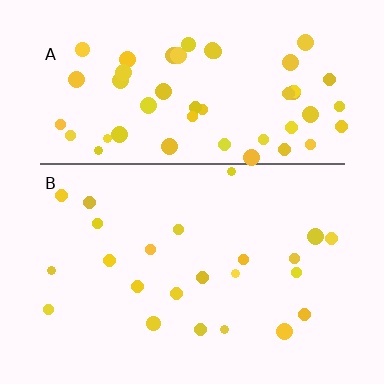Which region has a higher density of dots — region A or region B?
A (the top).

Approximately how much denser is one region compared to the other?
Approximately 2.4× — region A over region B.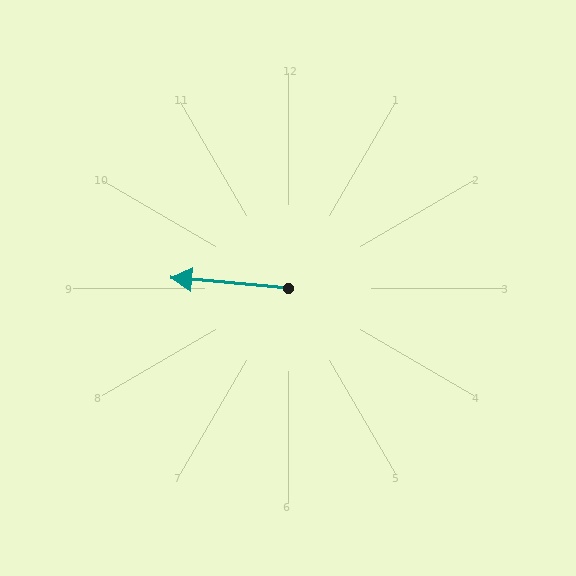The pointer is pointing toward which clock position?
Roughly 9 o'clock.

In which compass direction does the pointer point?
West.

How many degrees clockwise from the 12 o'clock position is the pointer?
Approximately 275 degrees.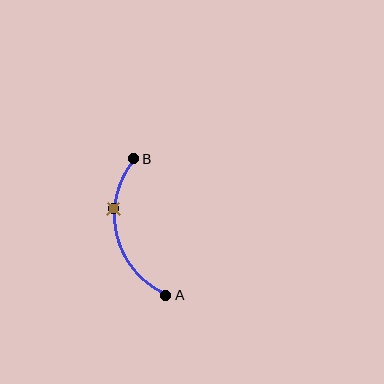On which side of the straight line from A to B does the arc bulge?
The arc bulges to the left of the straight line connecting A and B.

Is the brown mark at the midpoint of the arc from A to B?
No. The brown mark lies on the arc but is closer to endpoint B. The arc midpoint would be at the point on the curve equidistant along the arc from both A and B.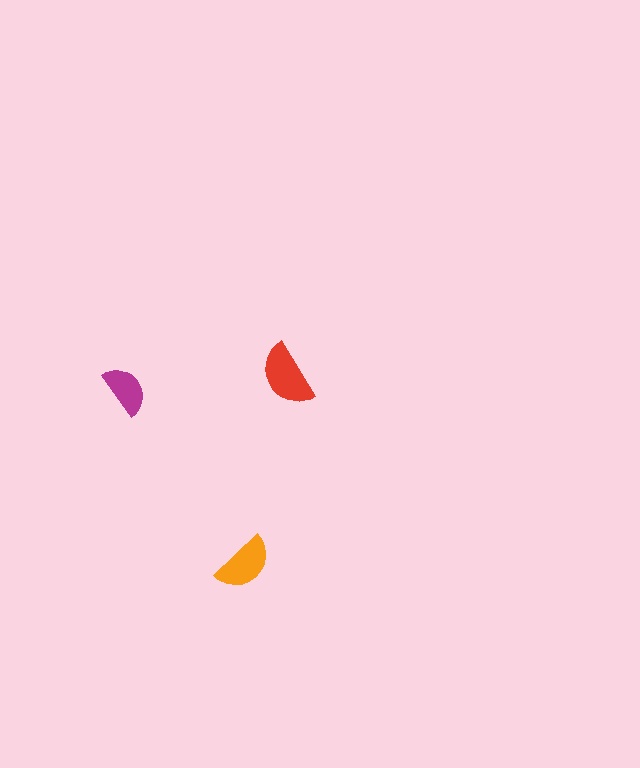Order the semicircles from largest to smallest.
the red one, the orange one, the magenta one.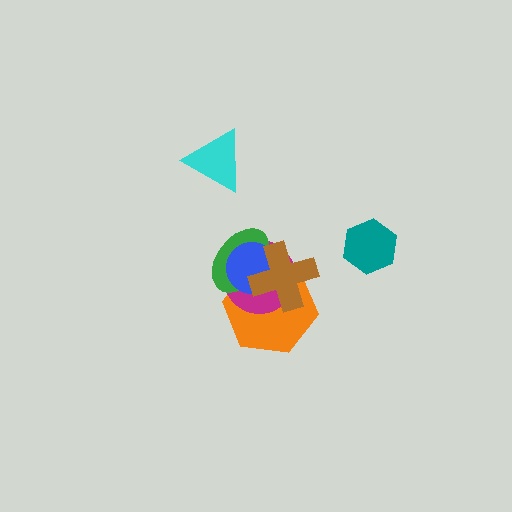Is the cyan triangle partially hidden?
No, no other shape covers it.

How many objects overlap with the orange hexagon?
4 objects overlap with the orange hexagon.